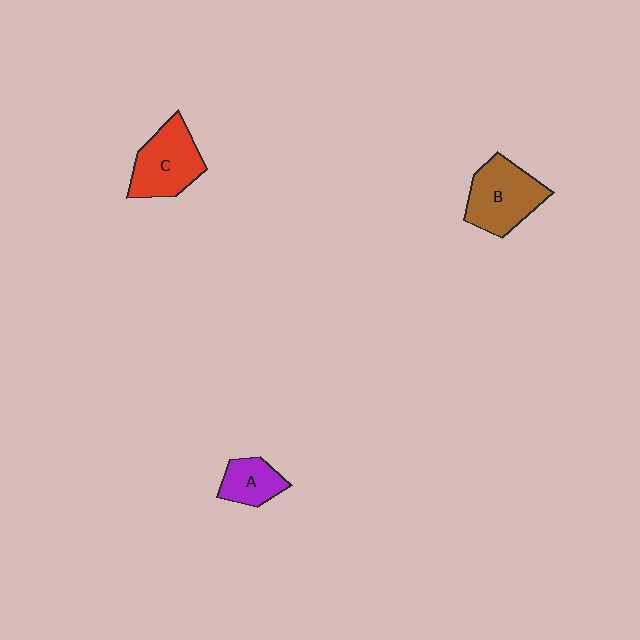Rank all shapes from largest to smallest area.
From largest to smallest: B (brown), C (red), A (purple).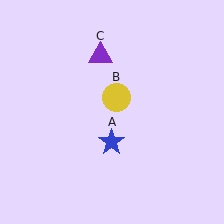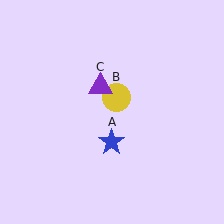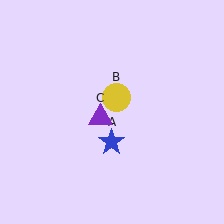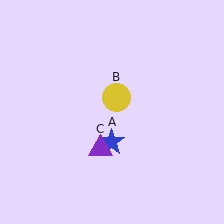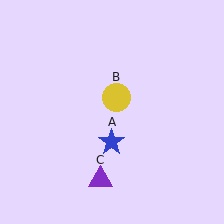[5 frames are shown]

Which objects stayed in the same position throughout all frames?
Blue star (object A) and yellow circle (object B) remained stationary.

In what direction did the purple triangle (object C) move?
The purple triangle (object C) moved down.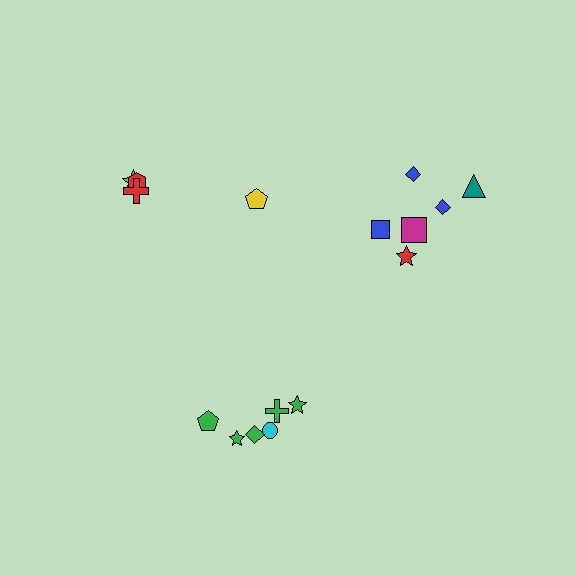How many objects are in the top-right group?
There are 6 objects.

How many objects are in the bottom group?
There are 6 objects.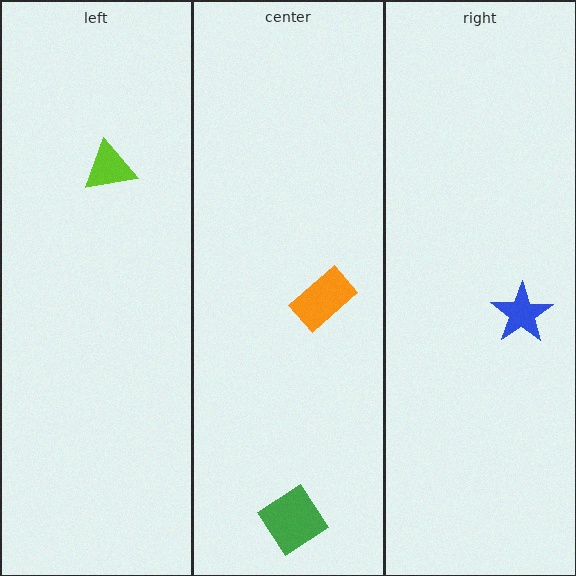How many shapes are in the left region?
1.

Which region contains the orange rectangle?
The center region.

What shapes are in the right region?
The blue star.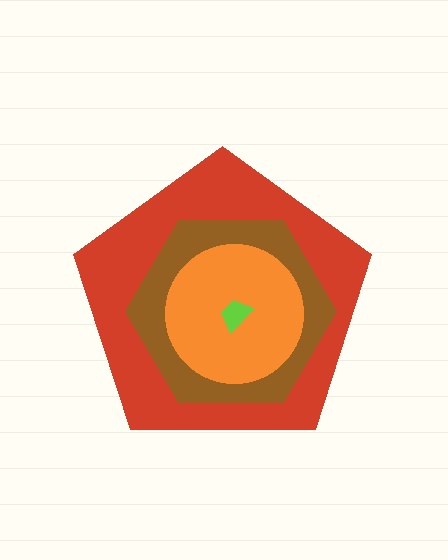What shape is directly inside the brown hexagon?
The orange circle.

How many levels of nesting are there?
4.